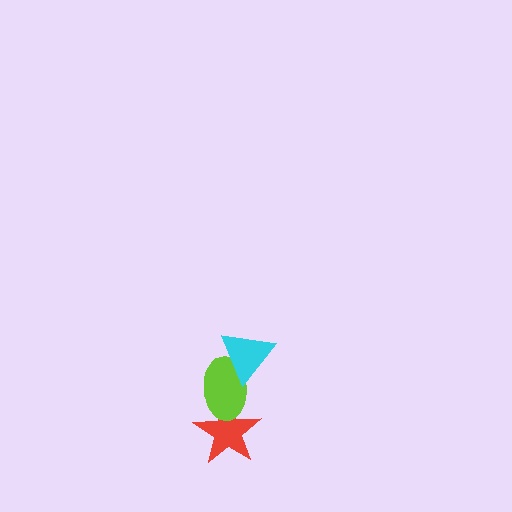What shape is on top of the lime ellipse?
The cyan triangle is on top of the lime ellipse.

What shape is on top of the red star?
The lime ellipse is on top of the red star.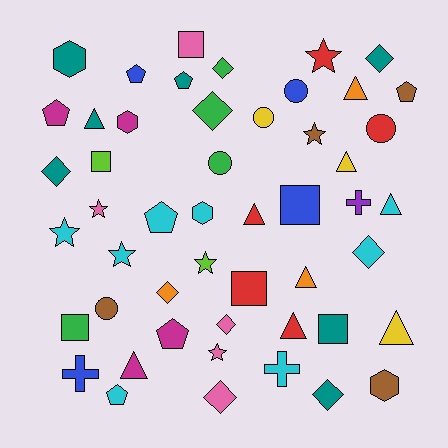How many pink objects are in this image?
There are 5 pink objects.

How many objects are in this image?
There are 50 objects.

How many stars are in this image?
There are 7 stars.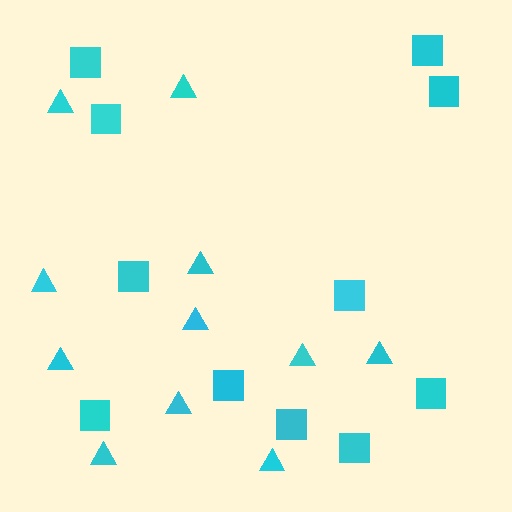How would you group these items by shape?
There are 2 groups: one group of squares (11) and one group of triangles (11).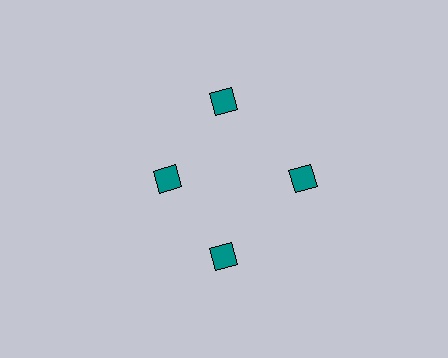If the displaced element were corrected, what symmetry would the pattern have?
It would have 4-fold rotational symmetry — the pattern would map onto itself every 90 degrees.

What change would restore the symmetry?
The symmetry would be restored by moving it outward, back onto the ring so that all 4 diamonds sit at equal angles and equal distance from the center.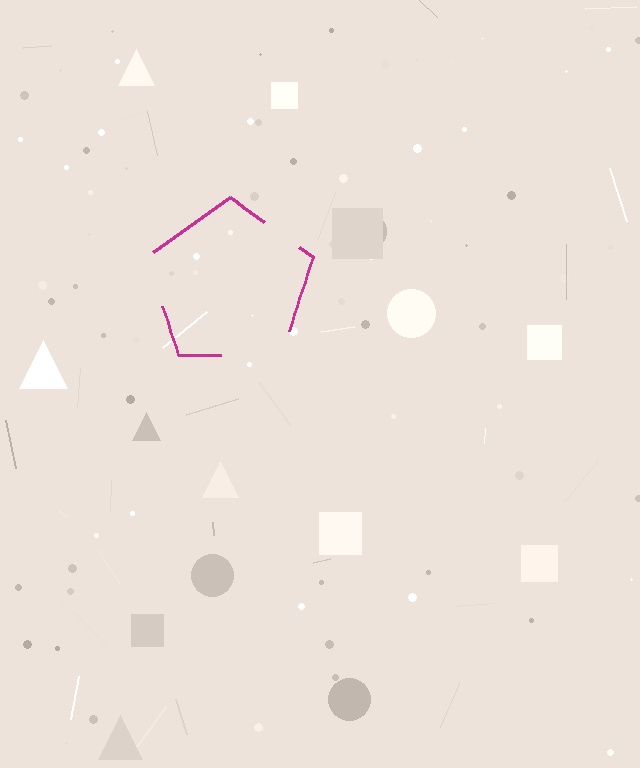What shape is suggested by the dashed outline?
The dashed outline suggests a pentagon.